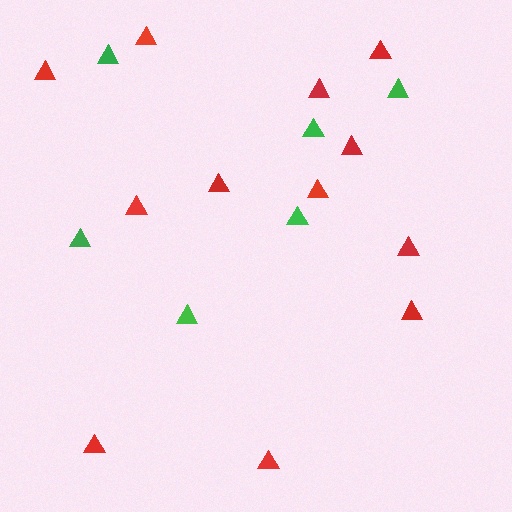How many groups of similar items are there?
There are 2 groups: one group of red triangles (12) and one group of green triangles (6).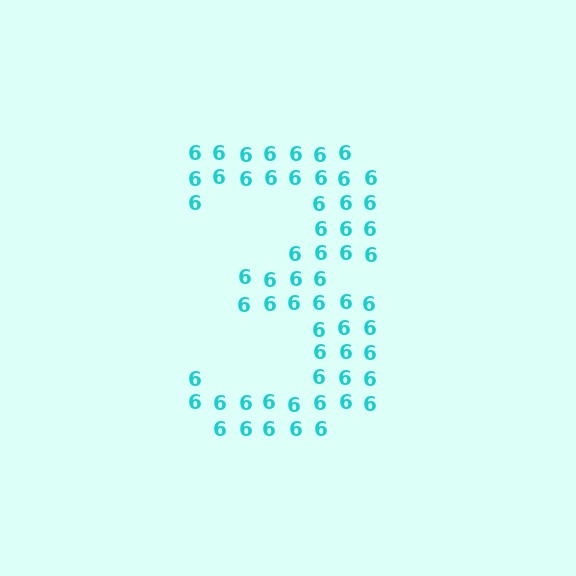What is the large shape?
The large shape is the digit 3.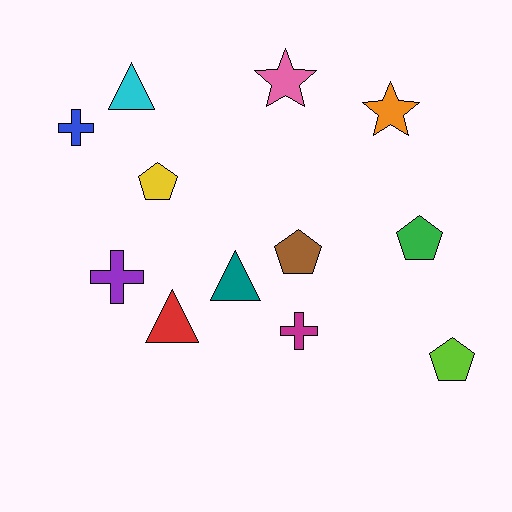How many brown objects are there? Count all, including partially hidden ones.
There is 1 brown object.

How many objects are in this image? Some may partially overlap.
There are 12 objects.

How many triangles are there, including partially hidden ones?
There are 3 triangles.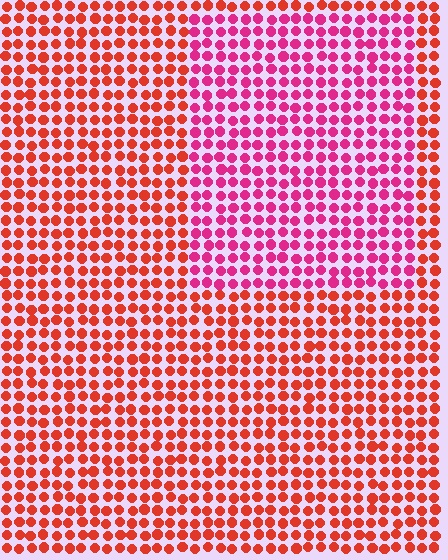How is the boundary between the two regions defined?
The boundary is defined purely by a slight shift in hue (about 37 degrees). Spacing, size, and orientation are identical on both sides.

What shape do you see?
I see a rectangle.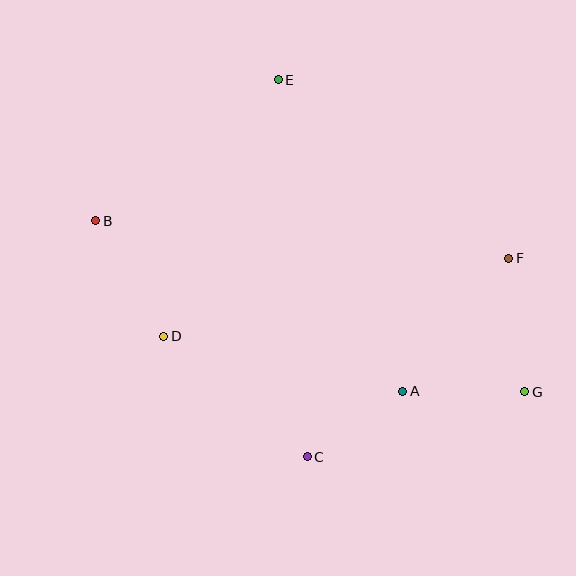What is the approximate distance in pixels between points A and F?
The distance between A and F is approximately 170 pixels.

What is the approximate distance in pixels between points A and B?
The distance between A and B is approximately 351 pixels.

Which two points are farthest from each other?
Points B and G are farthest from each other.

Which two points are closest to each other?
Points A and C are closest to each other.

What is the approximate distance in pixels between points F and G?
The distance between F and G is approximately 135 pixels.